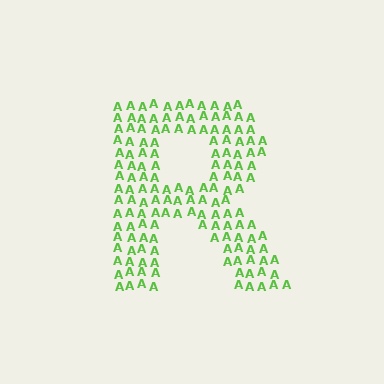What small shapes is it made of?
It is made of small letter A's.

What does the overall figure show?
The overall figure shows the letter R.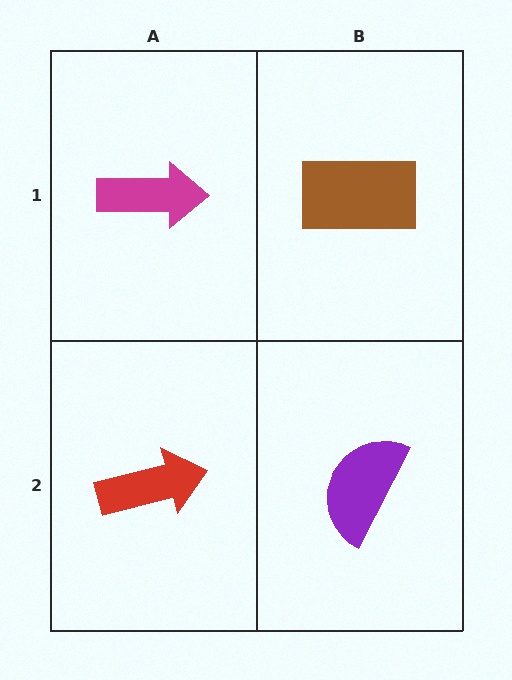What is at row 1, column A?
A magenta arrow.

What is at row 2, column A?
A red arrow.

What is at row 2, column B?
A purple semicircle.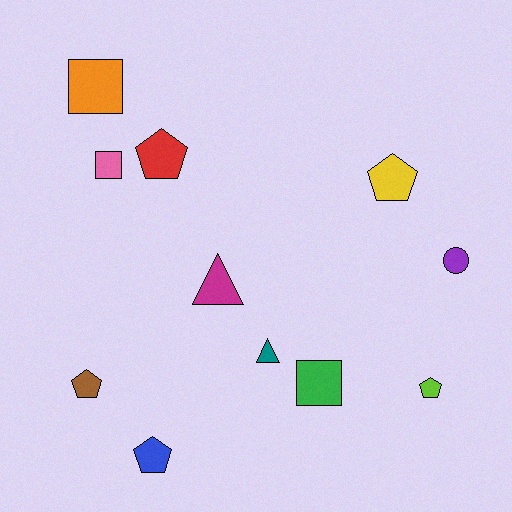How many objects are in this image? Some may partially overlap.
There are 11 objects.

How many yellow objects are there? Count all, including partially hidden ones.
There is 1 yellow object.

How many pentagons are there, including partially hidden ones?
There are 5 pentagons.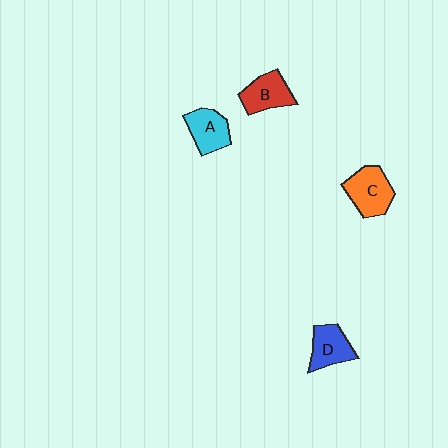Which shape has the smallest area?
Shape A (cyan).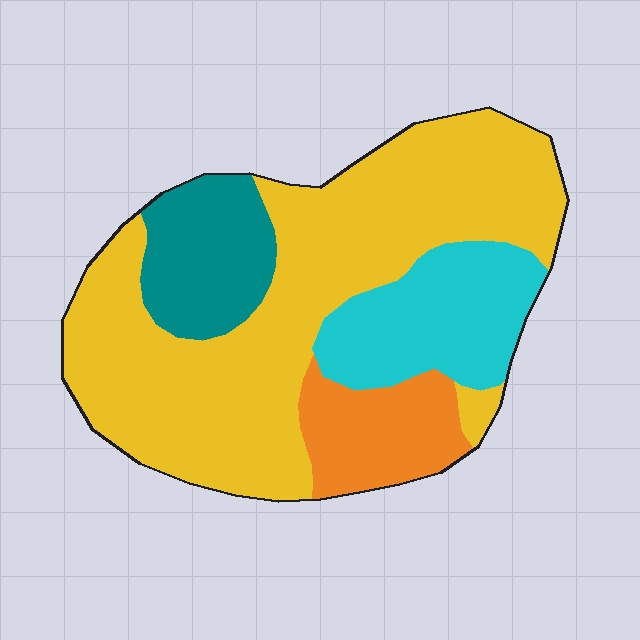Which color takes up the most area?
Yellow, at roughly 60%.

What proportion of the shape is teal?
Teal covers around 15% of the shape.